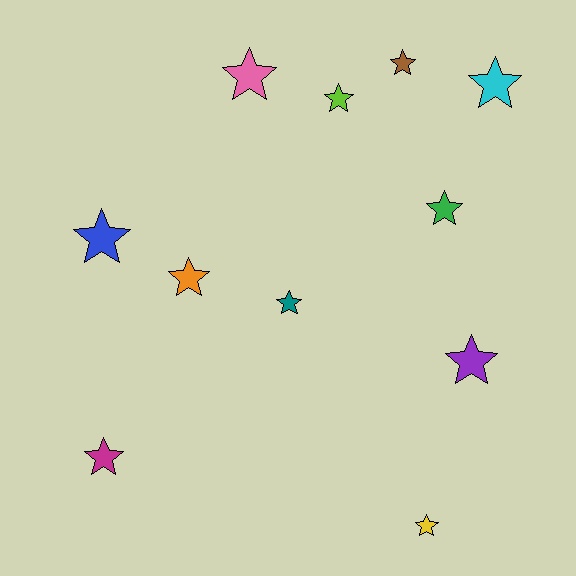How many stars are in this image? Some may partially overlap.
There are 11 stars.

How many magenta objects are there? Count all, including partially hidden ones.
There is 1 magenta object.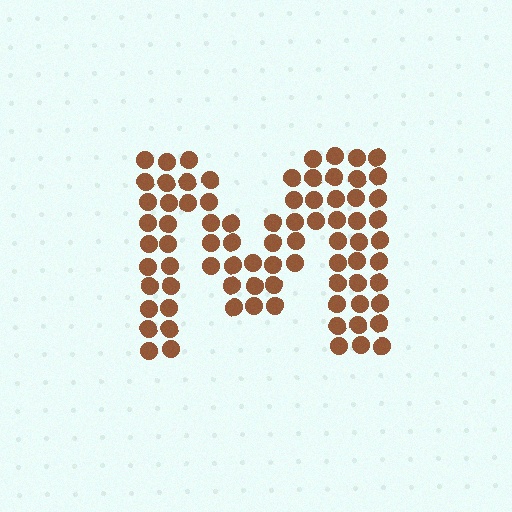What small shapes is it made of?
It is made of small circles.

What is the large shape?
The large shape is the letter M.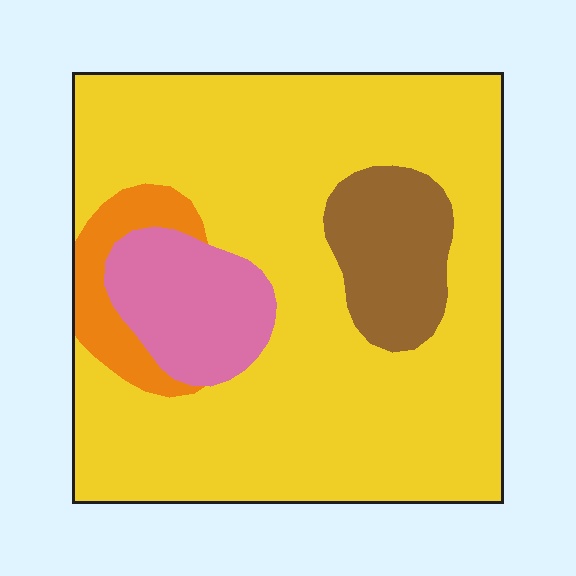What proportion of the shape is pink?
Pink takes up about one tenth (1/10) of the shape.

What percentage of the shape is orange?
Orange takes up less than a quarter of the shape.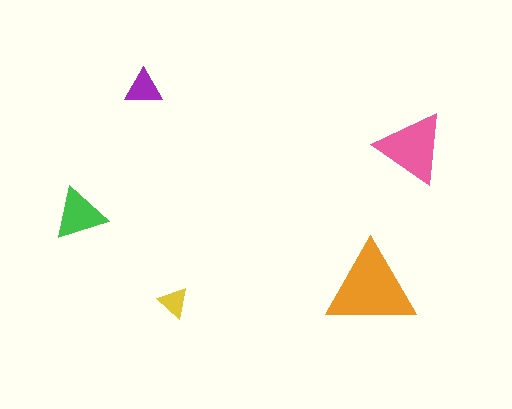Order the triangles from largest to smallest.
the orange one, the pink one, the green one, the purple one, the yellow one.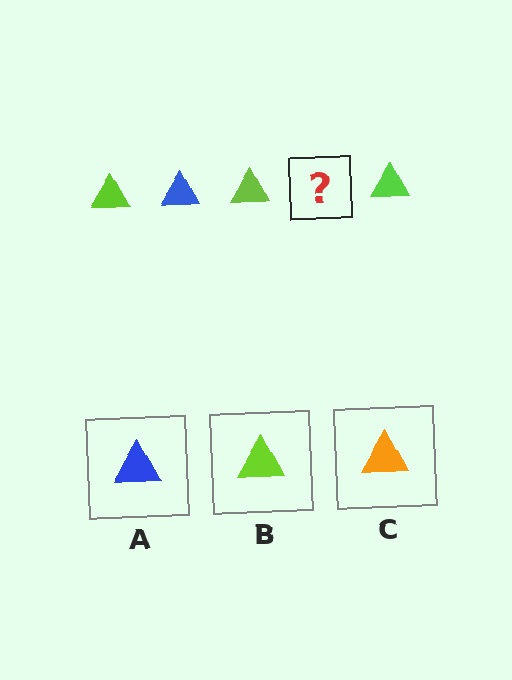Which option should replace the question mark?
Option A.